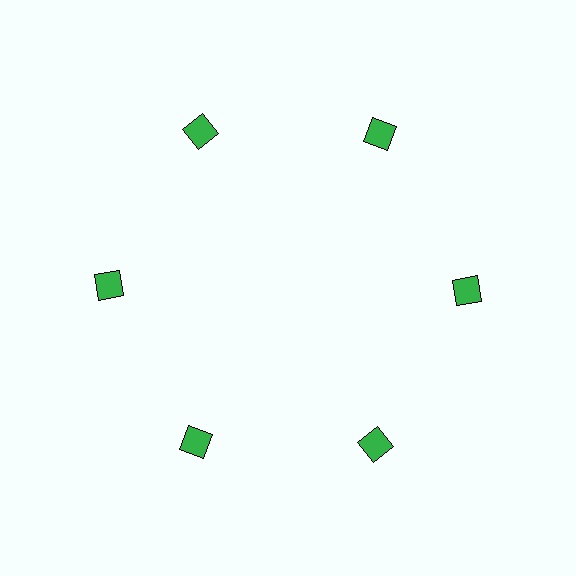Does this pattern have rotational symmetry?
Yes, this pattern has 6-fold rotational symmetry. It looks the same after rotating 60 degrees around the center.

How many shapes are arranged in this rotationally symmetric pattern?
There are 6 shapes, arranged in 6 groups of 1.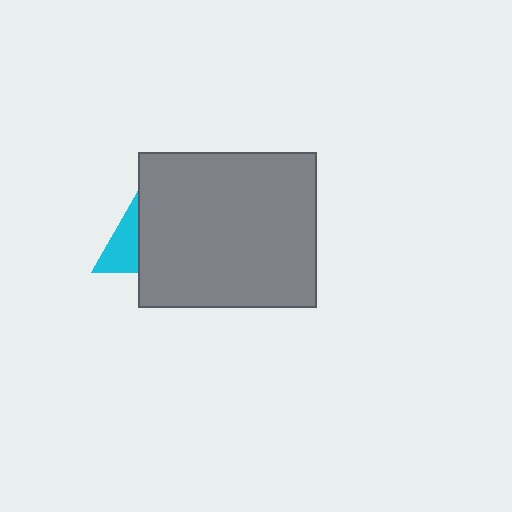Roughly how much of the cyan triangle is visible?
About half of it is visible (roughly 47%).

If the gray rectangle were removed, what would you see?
You would see the complete cyan triangle.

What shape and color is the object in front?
The object in front is a gray rectangle.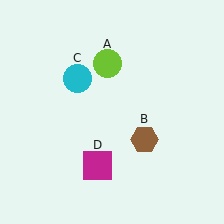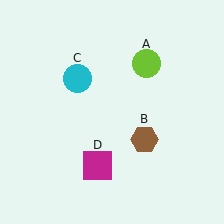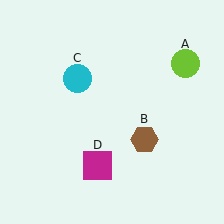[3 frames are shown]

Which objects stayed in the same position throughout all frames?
Brown hexagon (object B) and cyan circle (object C) and magenta square (object D) remained stationary.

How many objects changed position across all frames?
1 object changed position: lime circle (object A).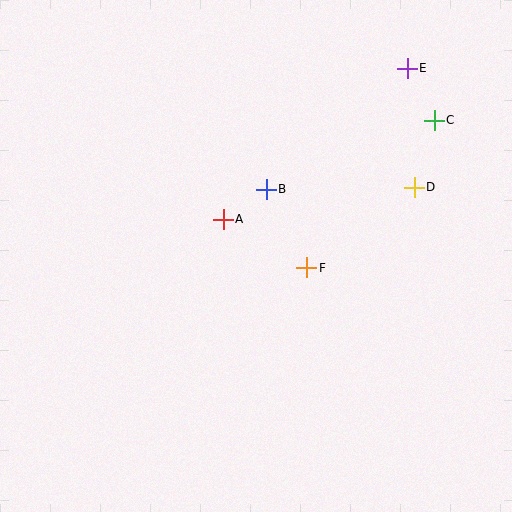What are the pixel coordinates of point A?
Point A is at (223, 219).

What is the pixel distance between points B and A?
The distance between B and A is 52 pixels.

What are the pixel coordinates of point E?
Point E is at (407, 68).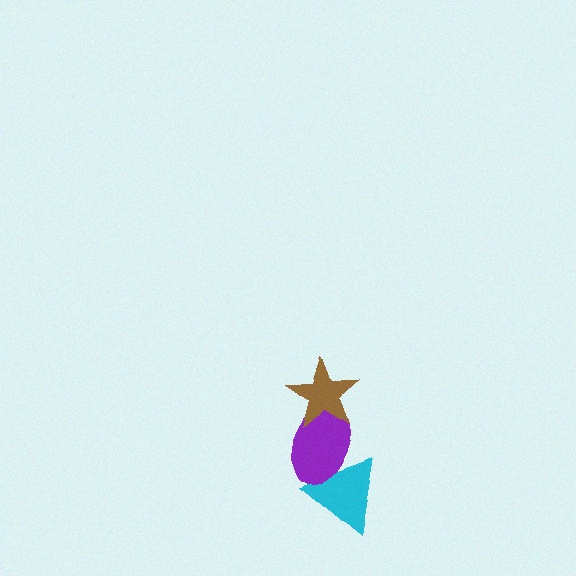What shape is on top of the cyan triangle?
The purple ellipse is on top of the cyan triangle.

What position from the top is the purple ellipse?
The purple ellipse is 2nd from the top.